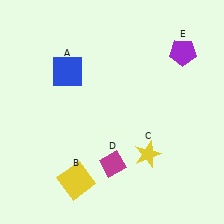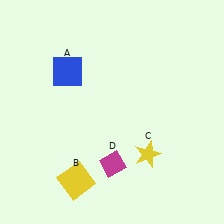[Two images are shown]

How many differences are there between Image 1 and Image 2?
There is 1 difference between the two images.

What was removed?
The purple pentagon (E) was removed in Image 2.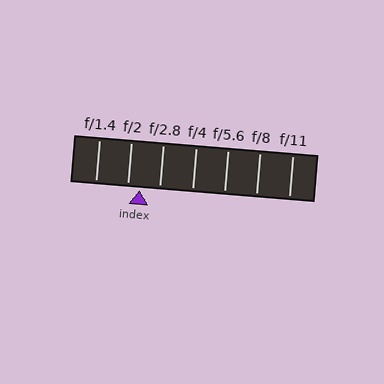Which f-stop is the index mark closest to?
The index mark is closest to f/2.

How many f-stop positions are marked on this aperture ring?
There are 7 f-stop positions marked.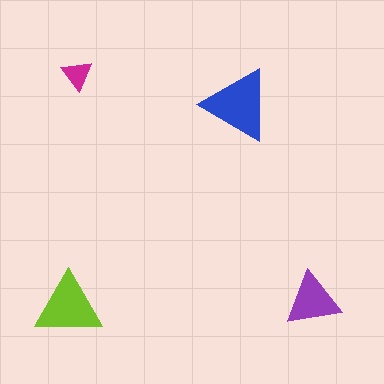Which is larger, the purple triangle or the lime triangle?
The lime one.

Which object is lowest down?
The lime triangle is bottommost.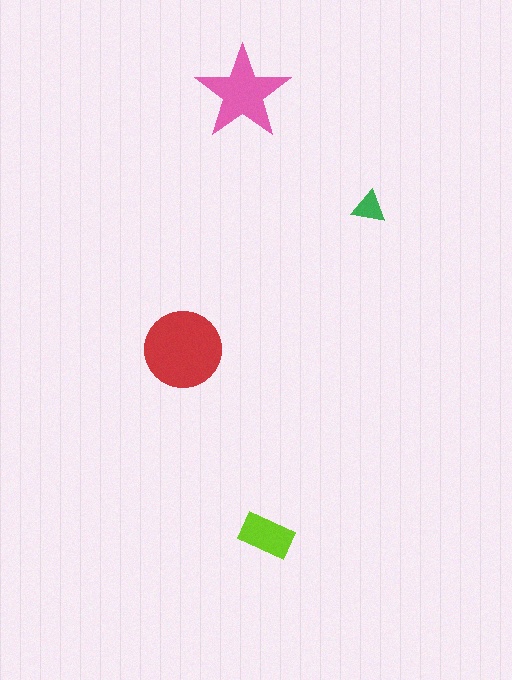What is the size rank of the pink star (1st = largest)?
2nd.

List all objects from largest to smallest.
The red circle, the pink star, the lime rectangle, the green triangle.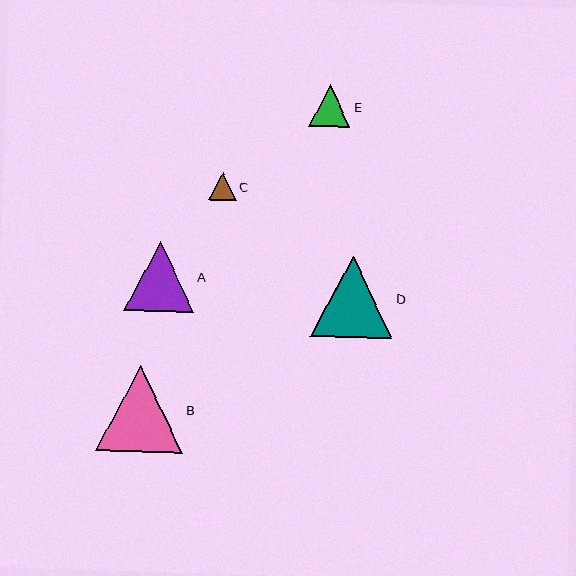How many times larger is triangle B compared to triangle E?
Triangle B is approximately 2.1 times the size of triangle E.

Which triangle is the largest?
Triangle B is the largest with a size of approximately 86 pixels.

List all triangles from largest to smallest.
From largest to smallest: B, D, A, E, C.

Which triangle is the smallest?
Triangle C is the smallest with a size of approximately 28 pixels.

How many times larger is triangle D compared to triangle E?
Triangle D is approximately 2.0 times the size of triangle E.